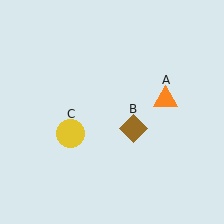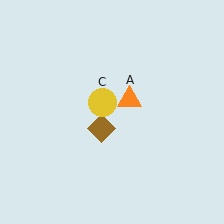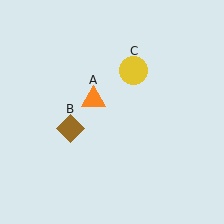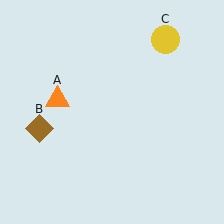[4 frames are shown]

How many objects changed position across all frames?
3 objects changed position: orange triangle (object A), brown diamond (object B), yellow circle (object C).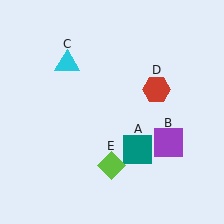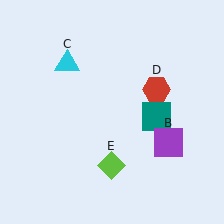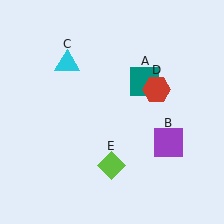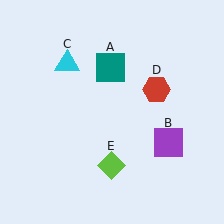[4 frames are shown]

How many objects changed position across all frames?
1 object changed position: teal square (object A).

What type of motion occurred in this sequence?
The teal square (object A) rotated counterclockwise around the center of the scene.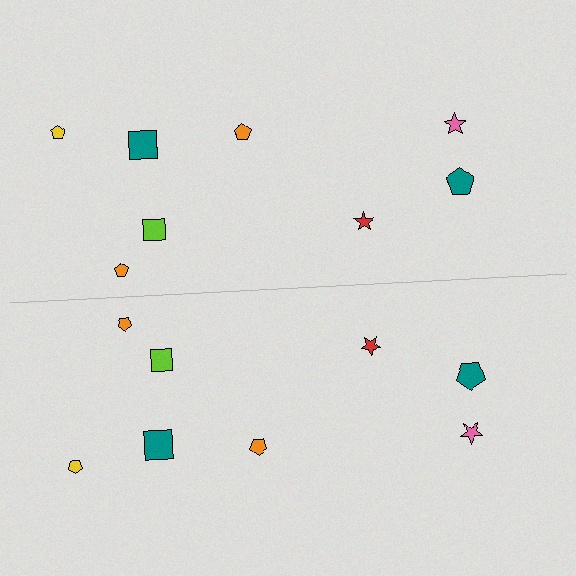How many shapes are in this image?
There are 16 shapes in this image.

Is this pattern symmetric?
Yes, this pattern has bilateral (reflection) symmetry.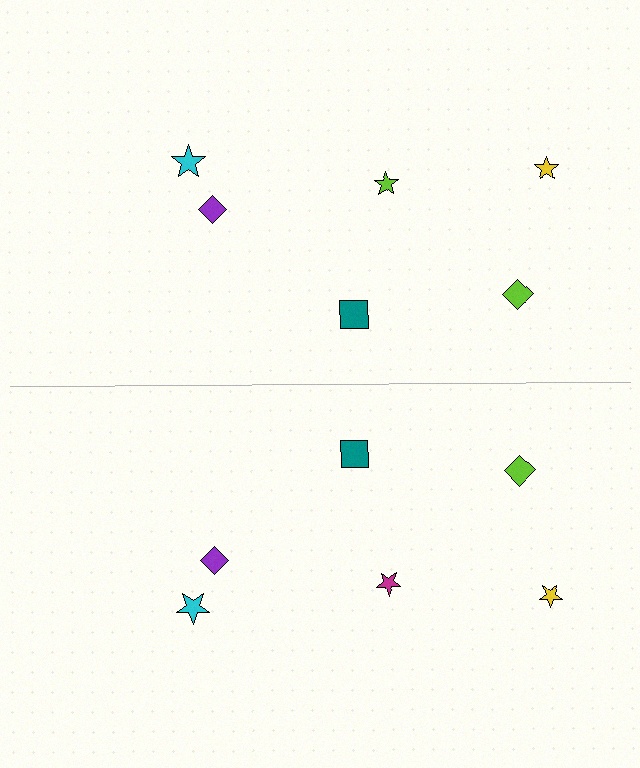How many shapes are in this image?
There are 12 shapes in this image.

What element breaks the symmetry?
The magenta star on the bottom side breaks the symmetry — its mirror counterpart is lime.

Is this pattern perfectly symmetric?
No, the pattern is not perfectly symmetric. The magenta star on the bottom side breaks the symmetry — its mirror counterpart is lime.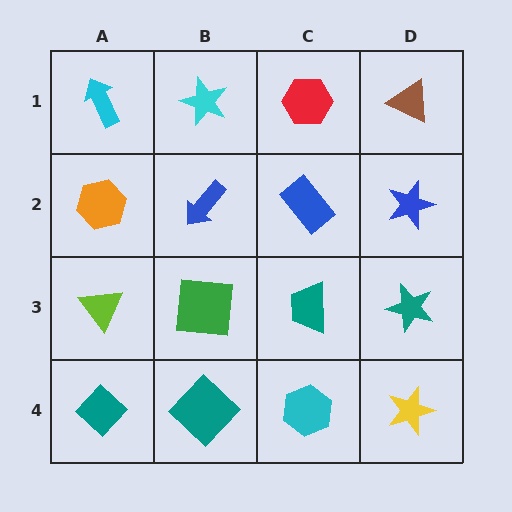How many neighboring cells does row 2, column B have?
4.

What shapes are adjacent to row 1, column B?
A blue arrow (row 2, column B), a cyan arrow (row 1, column A), a red hexagon (row 1, column C).